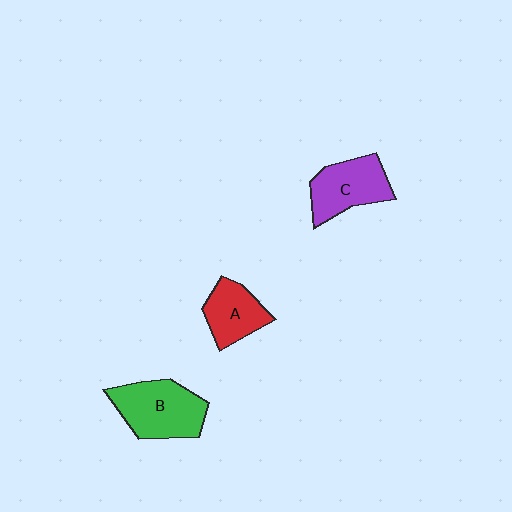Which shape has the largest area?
Shape B (green).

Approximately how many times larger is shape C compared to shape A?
Approximately 1.2 times.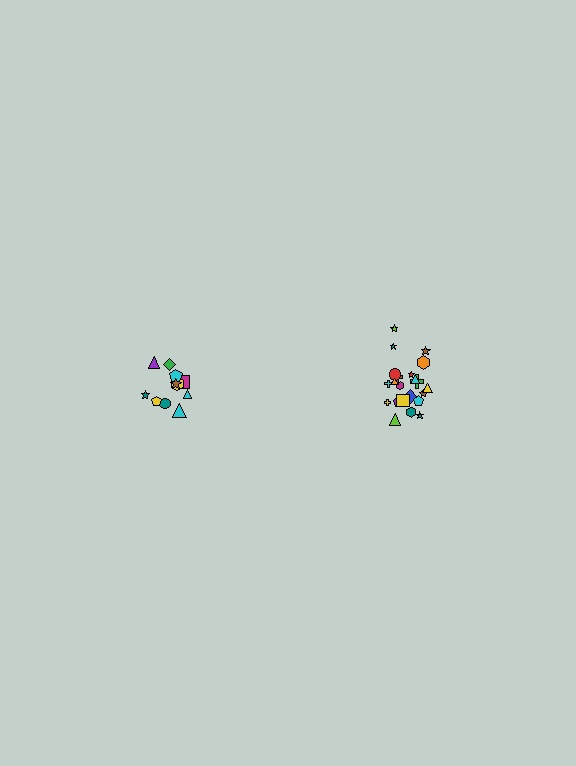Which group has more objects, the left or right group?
The right group.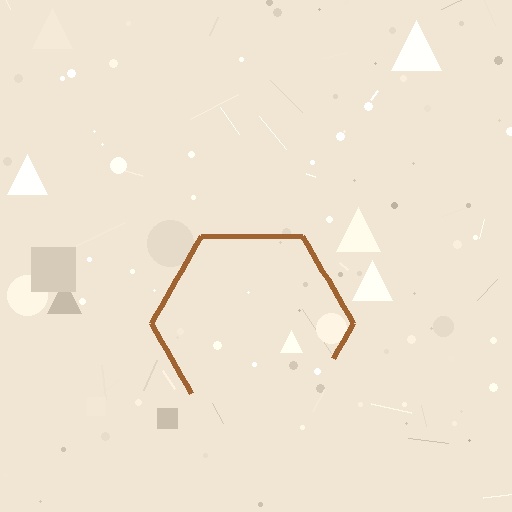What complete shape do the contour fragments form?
The contour fragments form a hexagon.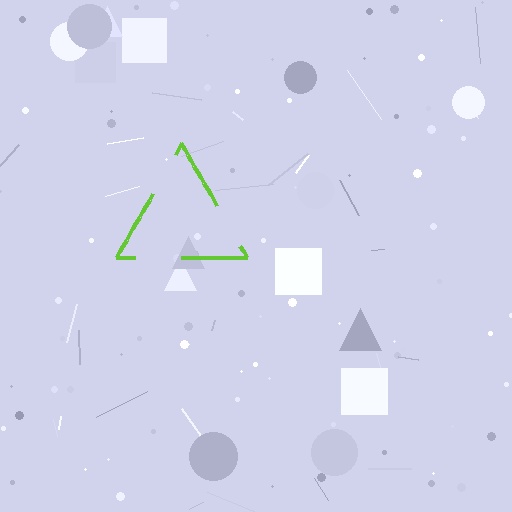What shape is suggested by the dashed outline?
The dashed outline suggests a triangle.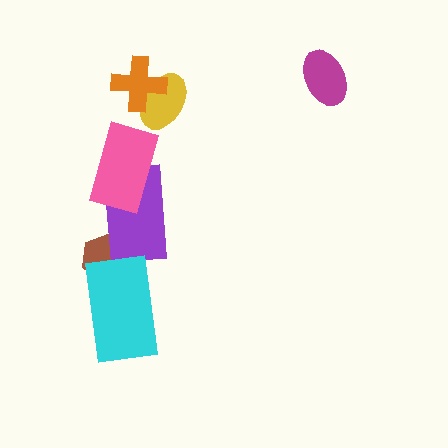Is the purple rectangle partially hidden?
Yes, it is partially covered by another shape.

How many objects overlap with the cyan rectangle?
1 object overlaps with the cyan rectangle.